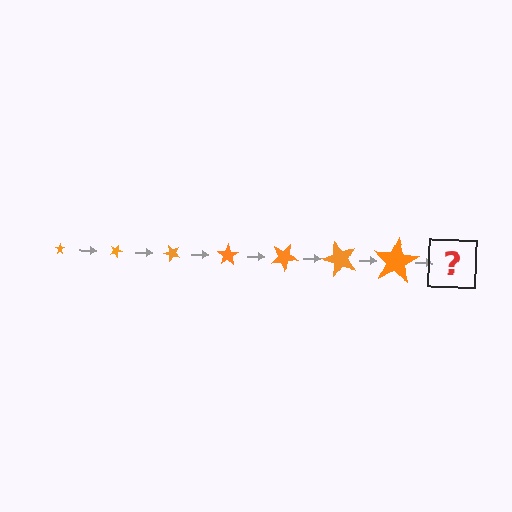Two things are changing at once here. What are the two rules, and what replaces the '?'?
The two rules are that the star grows larger each step and it rotates 25 degrees each step. The '?' should be a star, larger than the previous one and rotated 175 degrees from the start.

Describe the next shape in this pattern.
It should be a star, larger than the previous one and rotated 175 degrees from the start.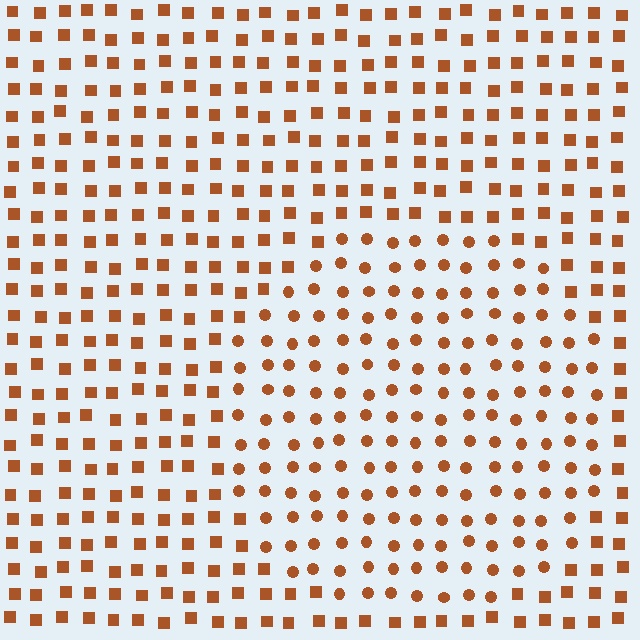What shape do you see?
I see a circle.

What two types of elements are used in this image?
The image uses circles inside the circle region and squares outside it.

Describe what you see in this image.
The image is filled with small brown elements arranged in a uniform grid. A circle-shaped region contains circles, while the surrounding area contains squares. The boundary is defined purely by the change in element shape.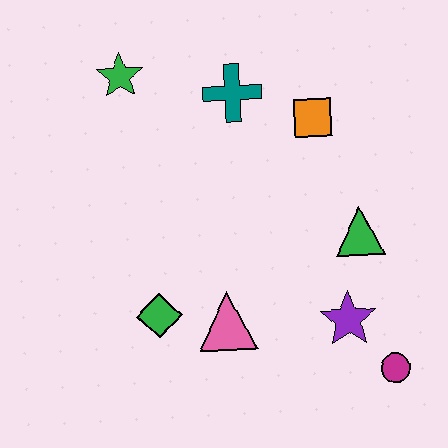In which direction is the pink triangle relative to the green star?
The pink triangle is below the green star.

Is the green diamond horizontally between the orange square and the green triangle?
No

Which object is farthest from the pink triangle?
The green star is farthest from the pink triangle.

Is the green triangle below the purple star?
No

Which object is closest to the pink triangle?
The green diamond is closest to the pink triangle.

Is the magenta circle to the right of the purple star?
Yes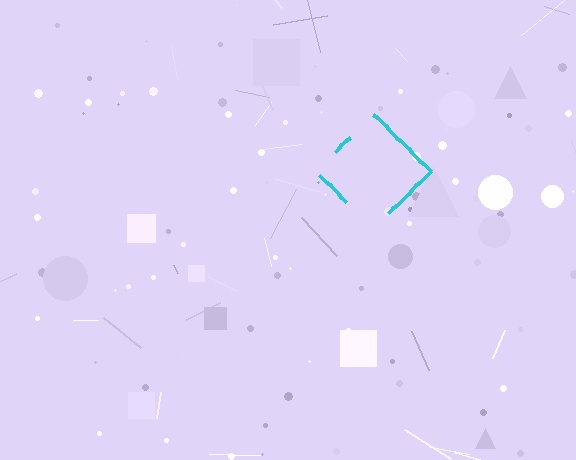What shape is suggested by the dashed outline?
The dashed outline suggests a diamond.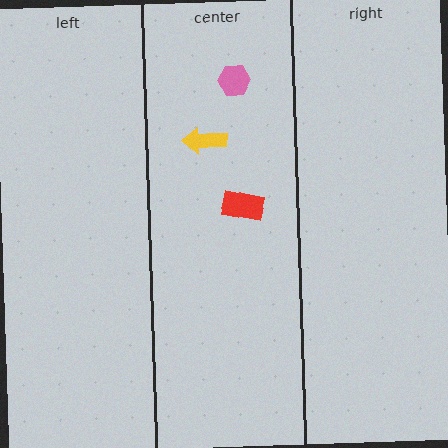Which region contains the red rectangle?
The center region.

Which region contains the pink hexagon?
The center region.